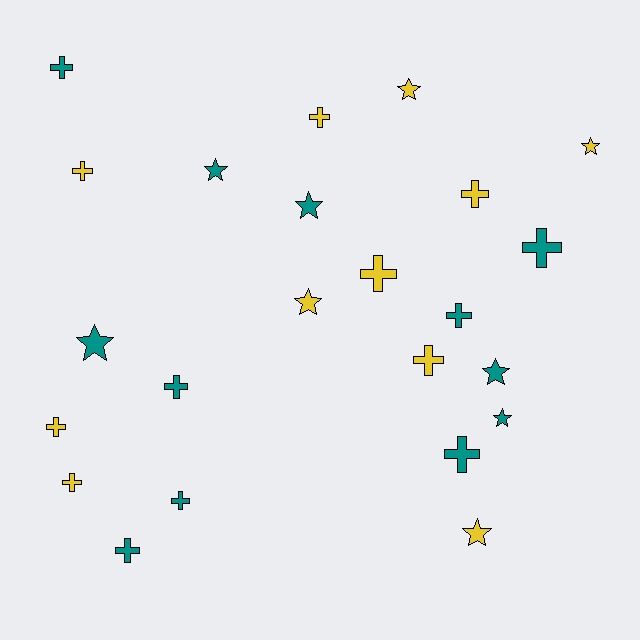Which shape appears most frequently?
Cross, with 14 objects.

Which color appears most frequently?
Teal, with 12 objects.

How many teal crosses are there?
There are 7 teal crosses.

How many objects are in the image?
There are 23 objects.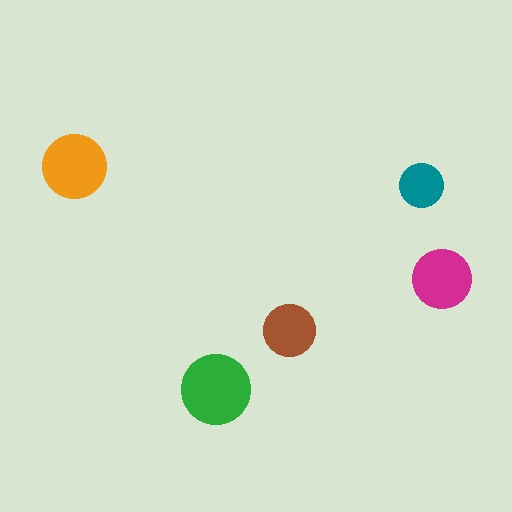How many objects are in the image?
There are 5 objects in the image.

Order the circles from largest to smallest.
the green one, the orange one, the magenta one, the brown one, the teal one.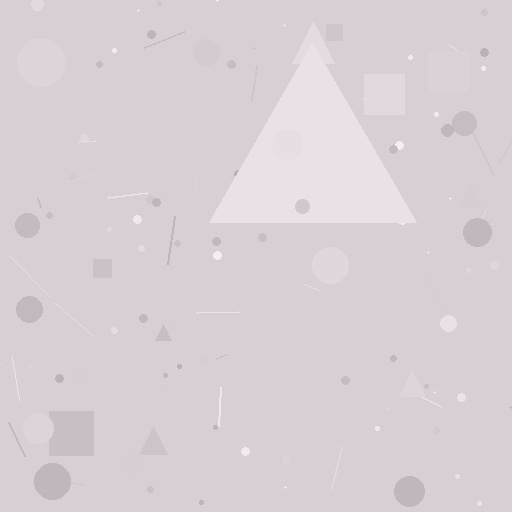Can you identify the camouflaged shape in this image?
The camouflaged shape is a triangle.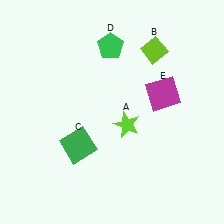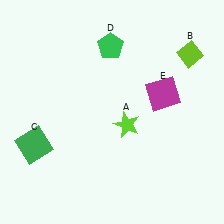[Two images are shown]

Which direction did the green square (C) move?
The green square (C) moved left.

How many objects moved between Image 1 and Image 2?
2 objects moved between the two images.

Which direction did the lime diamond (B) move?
The lime diamond (B) moved right.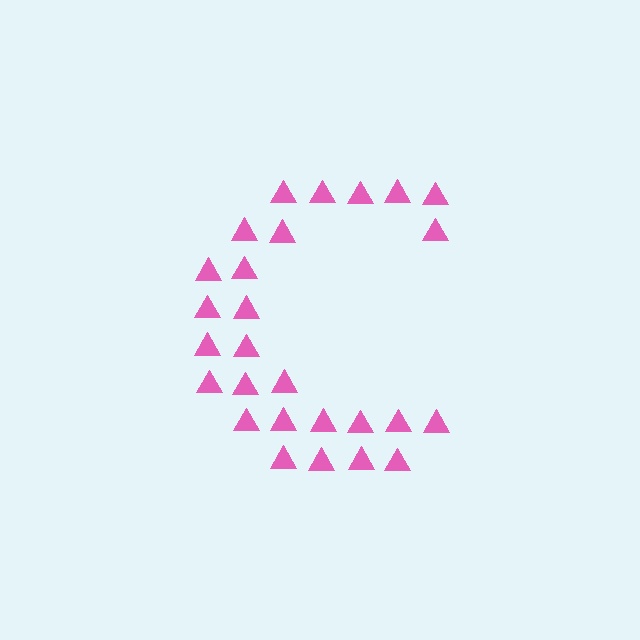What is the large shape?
The large shape is the letter C.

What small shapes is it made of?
It is made of small triangles.